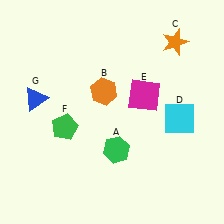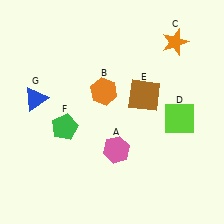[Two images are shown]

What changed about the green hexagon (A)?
In Image 1, A is green. In Image 2, it changed to pink.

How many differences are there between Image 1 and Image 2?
There are 3 differences between the two images.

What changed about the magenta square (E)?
In Image 1, E is magenta. In Image 2, it changed to brown.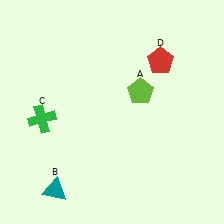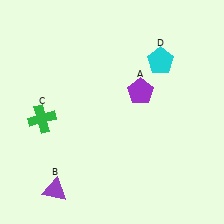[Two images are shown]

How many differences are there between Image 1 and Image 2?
There are 3 differences between the two images.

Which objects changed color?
A changed from lime to purple. B changed from teal to purple. D changed from red to cyan.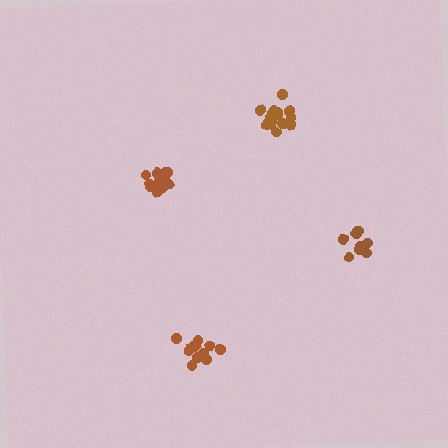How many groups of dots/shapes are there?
There are 4 groups.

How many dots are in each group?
Group 1: 12 dots, Group 2: 15 dots, Group 3: 15 dots, Group 4: 10 dots (52 total).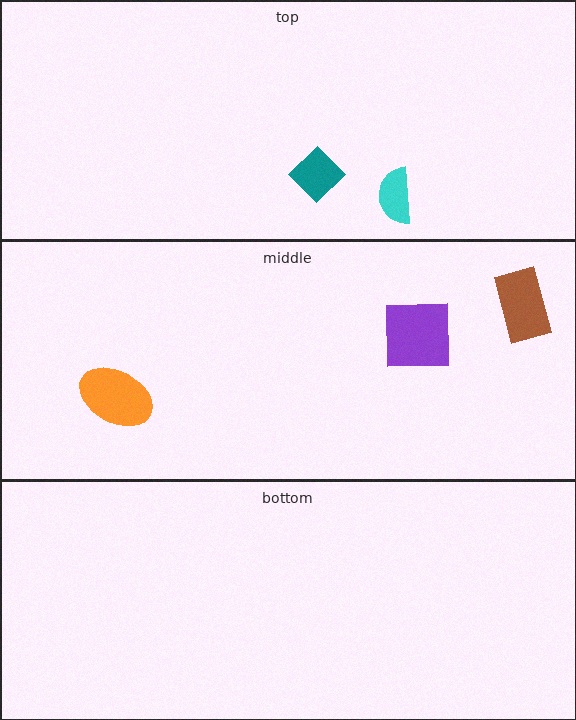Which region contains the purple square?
The middle region.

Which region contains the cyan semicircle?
The top region.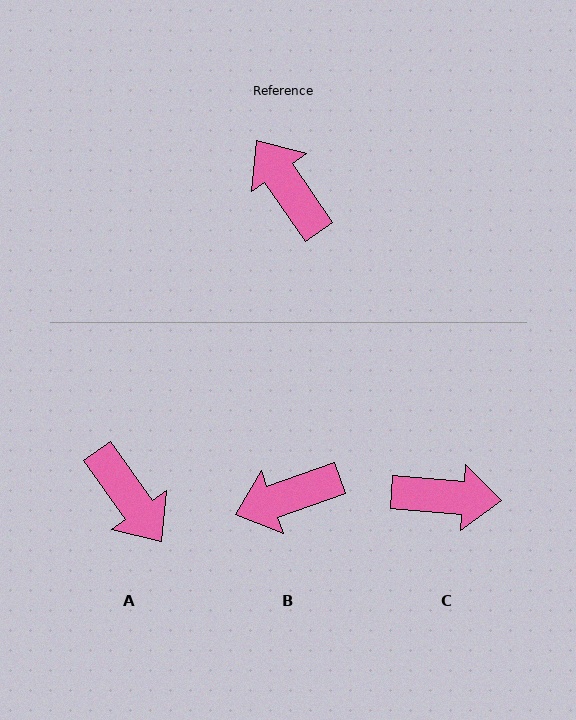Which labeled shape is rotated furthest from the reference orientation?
A, about 179 degrees away.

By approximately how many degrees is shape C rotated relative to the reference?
Approximately 129 degrees clockwise.